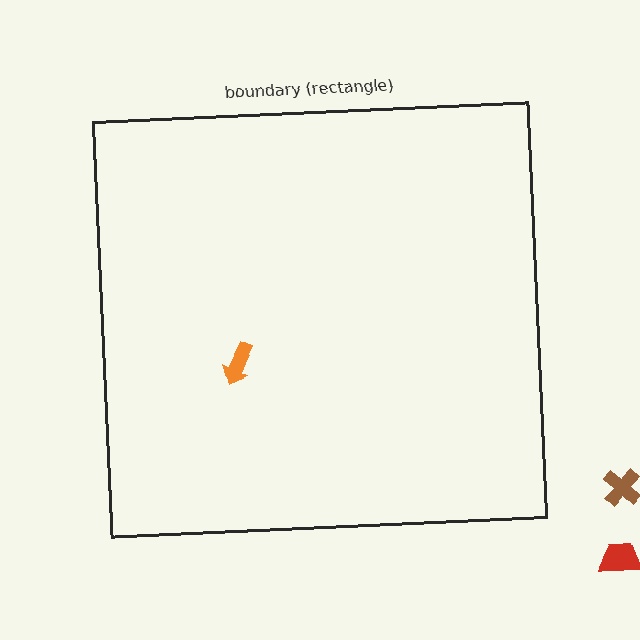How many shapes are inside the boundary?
1 inside, 2 outside.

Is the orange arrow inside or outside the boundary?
Inside.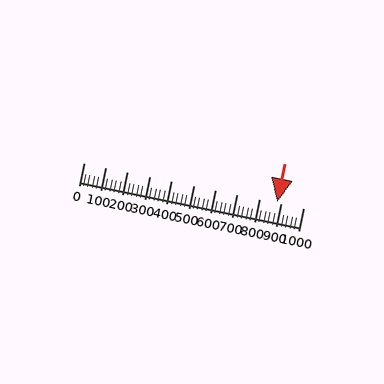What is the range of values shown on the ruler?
The ruler shows values from 0 to 1000.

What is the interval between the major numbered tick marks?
The major tick marks are spaced 100 units apart.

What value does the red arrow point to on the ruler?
The red arrow points to approximately 880.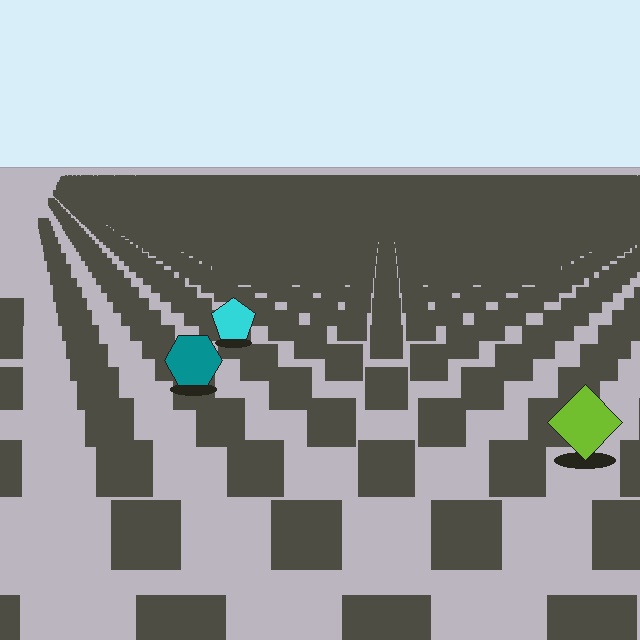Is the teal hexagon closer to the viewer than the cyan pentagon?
Yes. The teal hexagon is closer — you can tell from the texture gradient: the ground texture is coarser near it.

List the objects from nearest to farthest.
From nearest to farthest: the lime diamond, the teal hexagon, the cyan pentagon.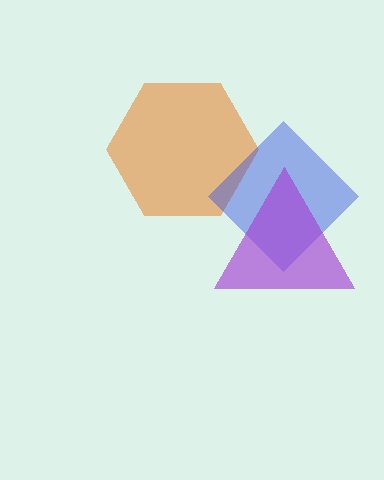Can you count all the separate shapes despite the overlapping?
Yes, there are 3 separate shapes.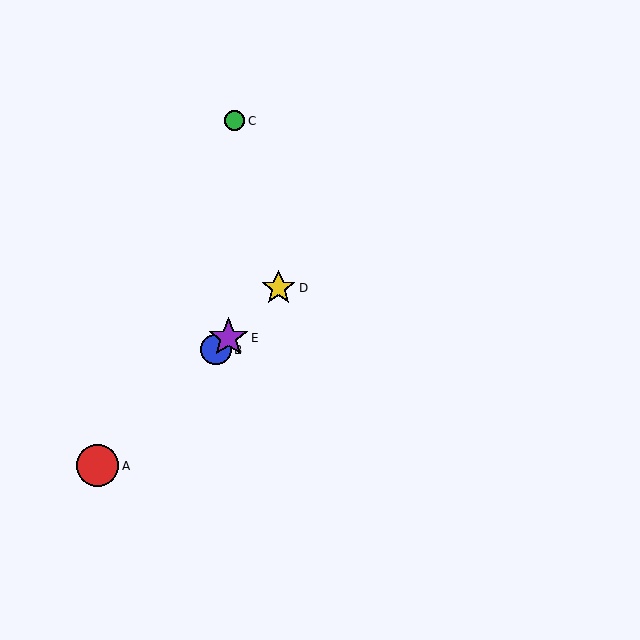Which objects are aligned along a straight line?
Objects A, B, D, E are aligned along a straight line.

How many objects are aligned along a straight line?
4 objects (A, B, D, E) are aligned along a straight line.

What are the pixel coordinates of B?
Object B is at (216, 350).